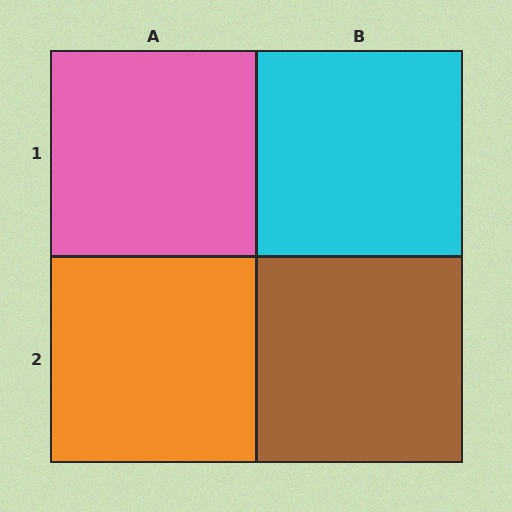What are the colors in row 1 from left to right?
Pink, cyan.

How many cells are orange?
1 cell is orange.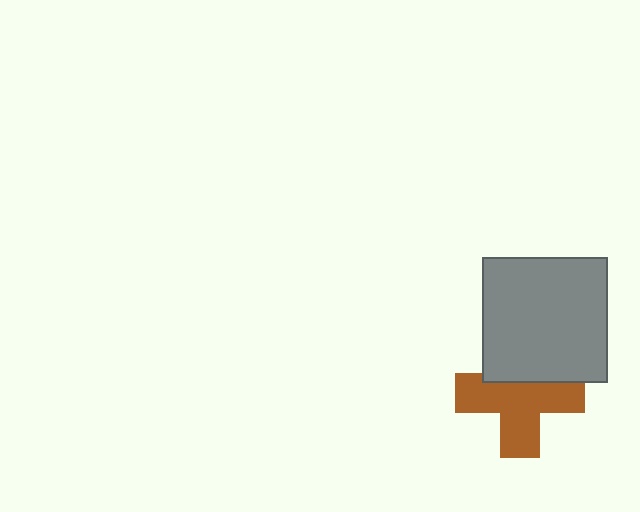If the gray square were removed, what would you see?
You would see the complete brown cross.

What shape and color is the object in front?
The object in front is a gray square.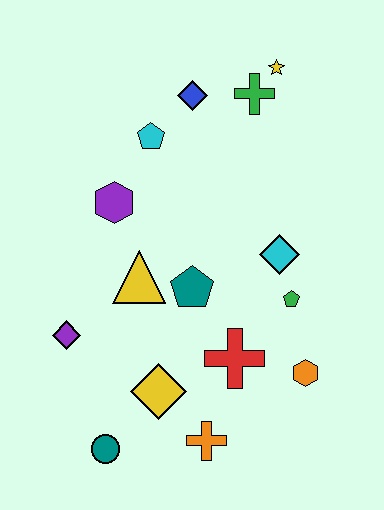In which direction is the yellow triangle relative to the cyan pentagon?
The yellow triangle is below the cyan pentagon.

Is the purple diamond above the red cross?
Yes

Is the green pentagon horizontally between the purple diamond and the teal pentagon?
No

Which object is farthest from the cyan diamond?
The teal circle is farthest from the cyan diamond.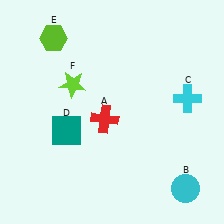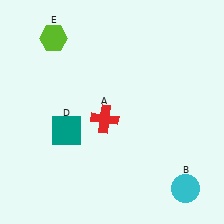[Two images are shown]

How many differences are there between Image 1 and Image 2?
There are 2 differences between the two images.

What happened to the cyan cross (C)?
The cyan cross (C) was removed in Image 2. It was in the top-right area of Image 1.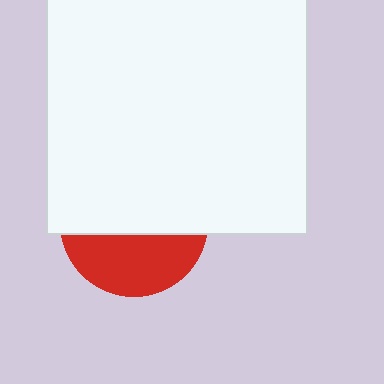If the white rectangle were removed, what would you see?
You would see the complete red circle.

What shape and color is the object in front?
The object in front is a white rectangle.